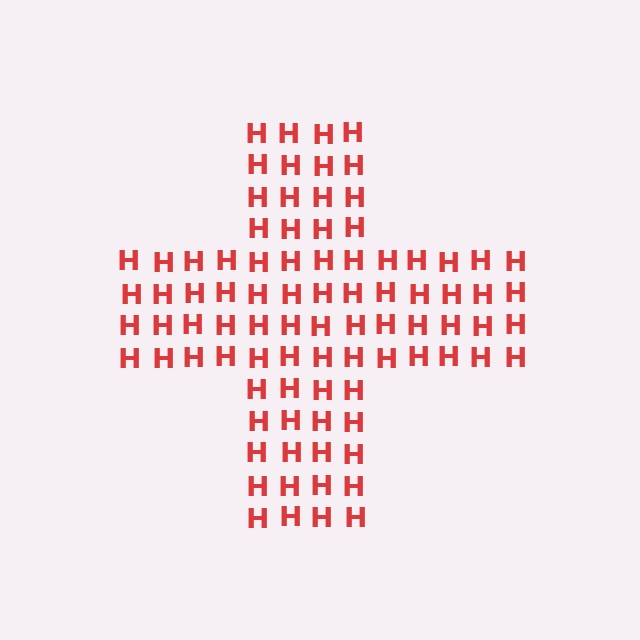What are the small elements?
The small elements are letter H's.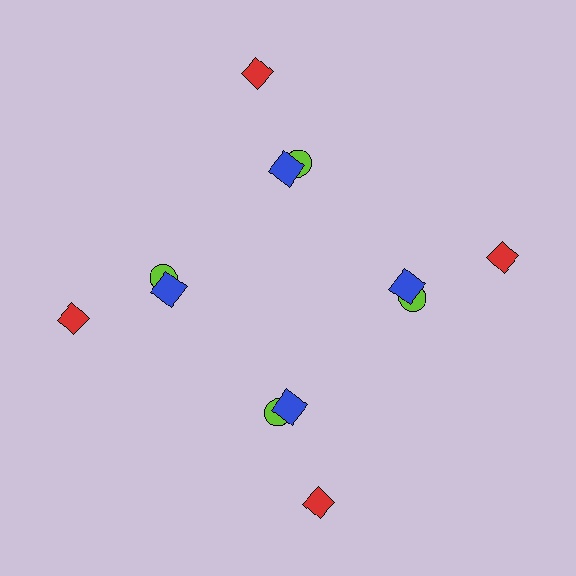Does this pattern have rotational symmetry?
Yes, this pattern has 4-fold rotational symmetry. It looks the same after rotating 90 degrees around the center.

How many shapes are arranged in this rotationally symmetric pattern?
There are 12 shapes, arranged in 4 groups of 3.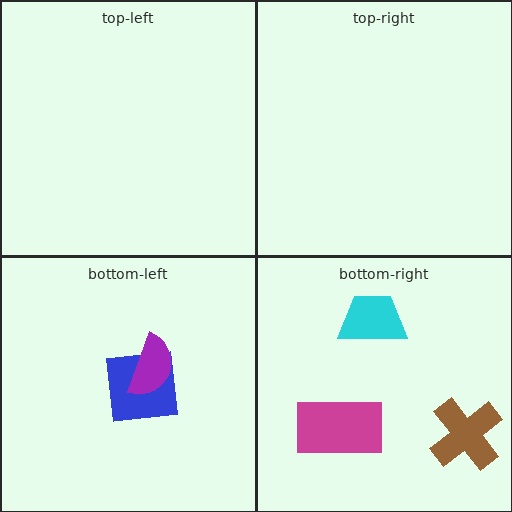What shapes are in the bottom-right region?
The magenta rectangle, the brown cross, the cyan trapezoid.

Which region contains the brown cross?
The bottom-right region.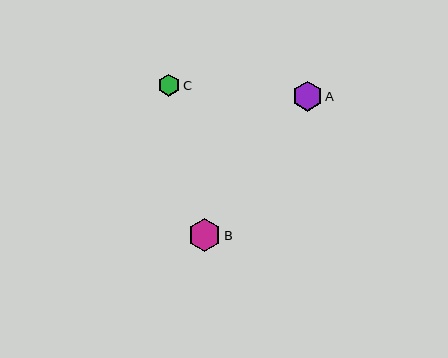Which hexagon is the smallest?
Hexagon C is the smallest with a size of approximately 22 pixels.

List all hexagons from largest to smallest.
From largest to smallest: B, A, C.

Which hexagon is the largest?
Hexagon B is the largest with a size of approximately 32 pixels.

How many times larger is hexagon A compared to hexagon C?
Hexagon A is approximately 1.3 times the size of hexagon C.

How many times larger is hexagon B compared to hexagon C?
Hexagon B is approximately 1.5 times the size of hexagon C.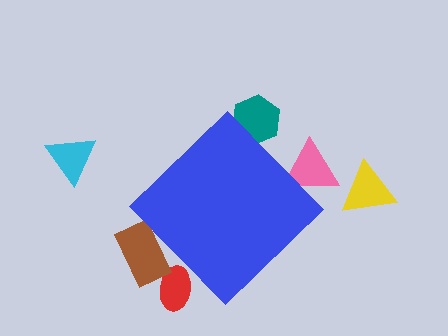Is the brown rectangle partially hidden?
Yes, the brown rectangle is partially hidden behind the blue diamond.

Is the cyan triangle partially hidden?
No, the cyan triangle is fully visible.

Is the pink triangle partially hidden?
Yes, the pink triangle is partially hidden behind the blue diamond.